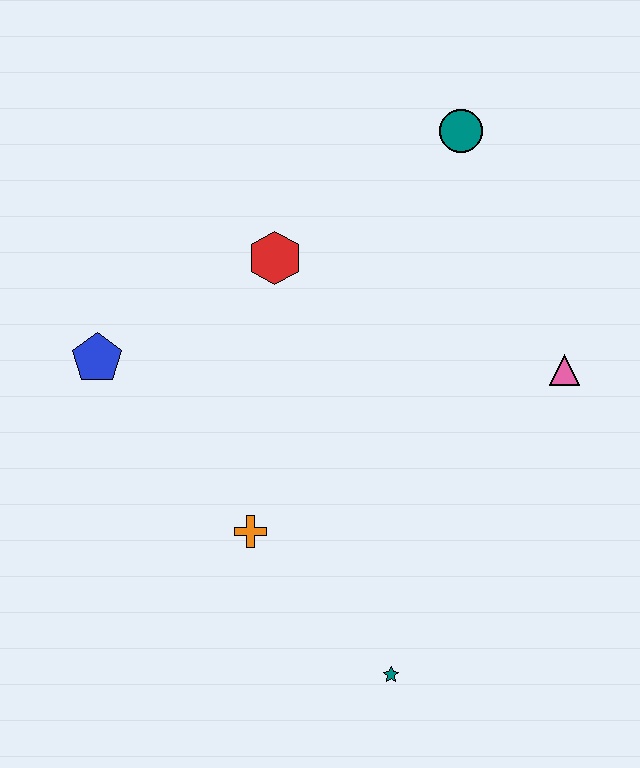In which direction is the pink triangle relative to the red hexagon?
The pink triangle is to the right of the red hexagon.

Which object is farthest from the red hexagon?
The teal star is farthest from the red hexagon.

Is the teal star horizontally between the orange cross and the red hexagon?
No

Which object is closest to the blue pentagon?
The red hexagon is closest to the blue pentagon.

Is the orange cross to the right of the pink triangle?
No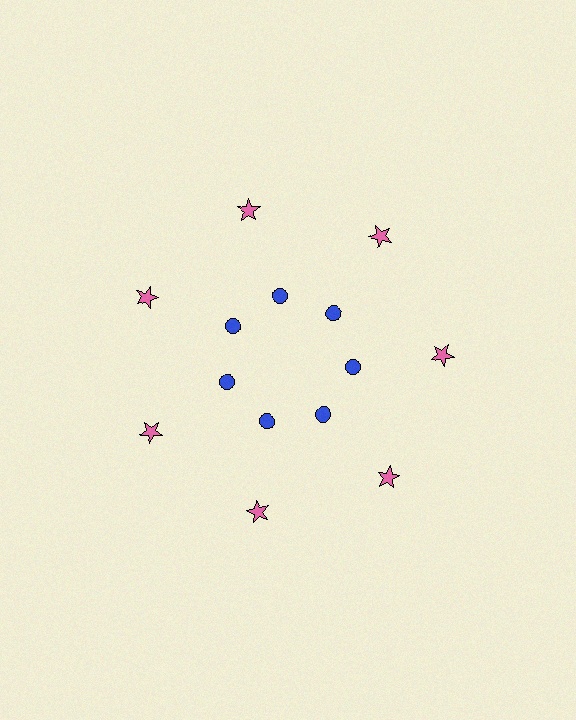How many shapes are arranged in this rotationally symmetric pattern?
There are 14 shapes, arranged in 7 groups of 2.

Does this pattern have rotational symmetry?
Yes, this pattern has 7-fold rotational symmetry. It looks the same after rotating 51 degrees around the center.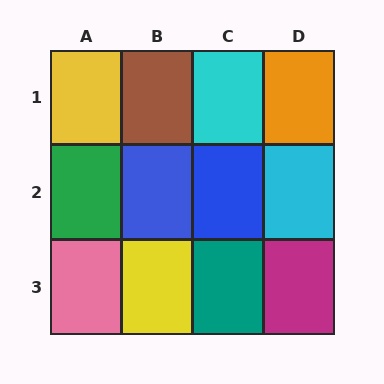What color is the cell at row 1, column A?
Yellow.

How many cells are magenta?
1 cell is magenta.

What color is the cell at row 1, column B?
Brown.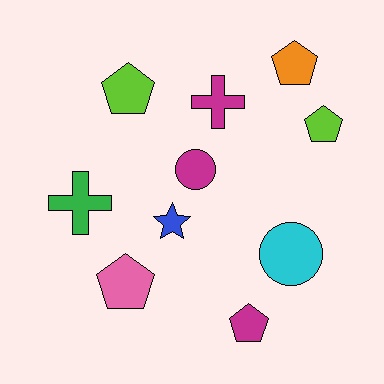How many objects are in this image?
There are 10 objects.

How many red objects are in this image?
There are no red objects.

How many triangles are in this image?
There are no triangles.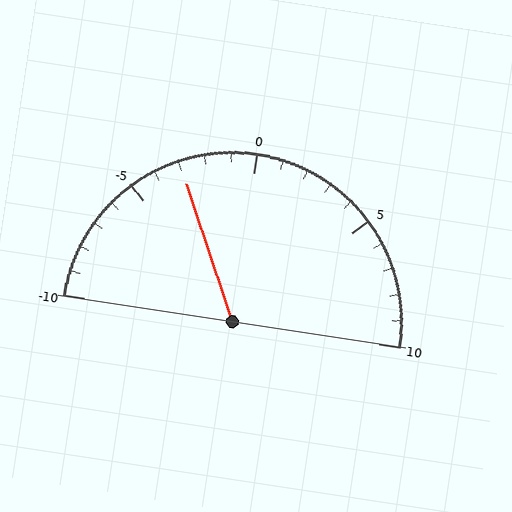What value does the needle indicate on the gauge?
The needle indicates approximately -3.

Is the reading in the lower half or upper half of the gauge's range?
The reading is in the lower half of the range (-10 to 10).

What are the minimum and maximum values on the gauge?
The gauge ranges from -10 to 10.